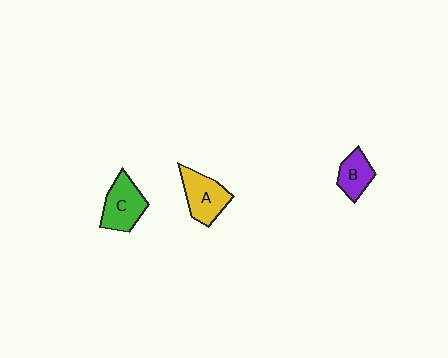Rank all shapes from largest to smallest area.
From largest to smallest: C (green), A (yellow), B (purple).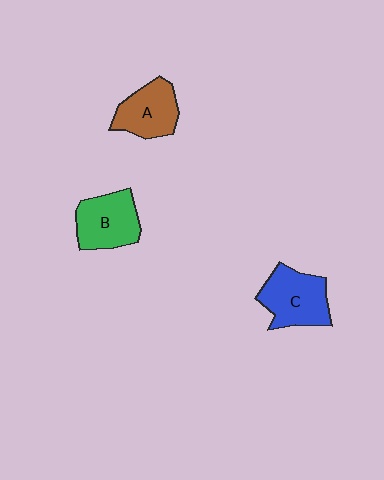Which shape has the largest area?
Shape C (blue).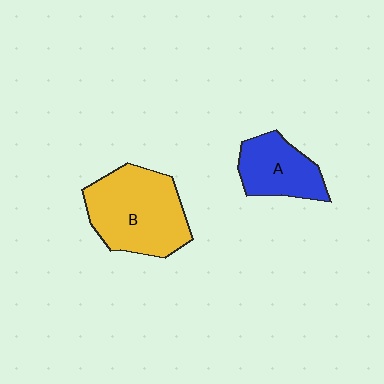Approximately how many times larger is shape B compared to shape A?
Approximately 1.7 times.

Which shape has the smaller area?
Shape A (blue).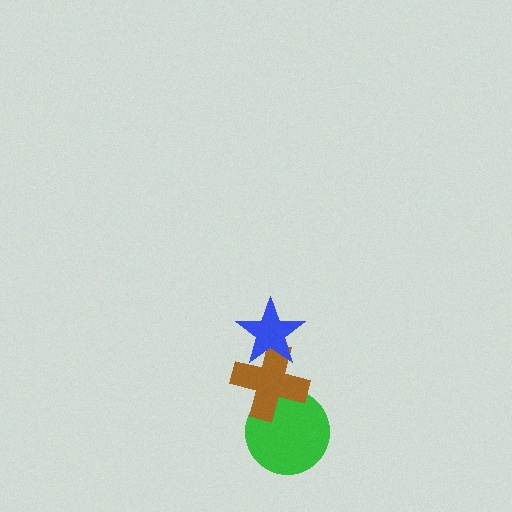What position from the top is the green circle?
The green circle is 3rd from the top.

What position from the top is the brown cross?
The brown cross is 2nd from the top.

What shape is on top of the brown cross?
The blue star is on top of the brown cross.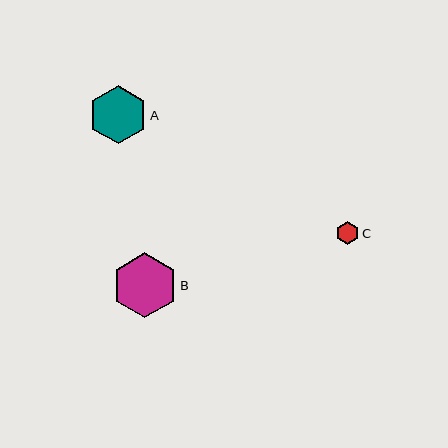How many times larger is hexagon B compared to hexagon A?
Hexagon B is approximately 1.1 times the size of hexagon A.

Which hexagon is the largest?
Hexagon B is the largest with a size of approximately 65 pixels.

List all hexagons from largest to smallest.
From largest to smallest: B, A, C.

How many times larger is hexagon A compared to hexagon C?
Hexagon A is approximately 2.5 times the size of hexagon C.